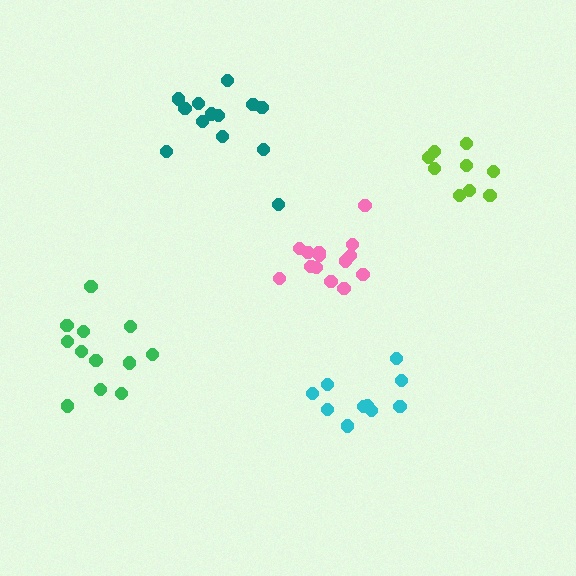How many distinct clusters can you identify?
There are 5 distinct clusters.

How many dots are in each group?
Group 1: 12 dots, Group 2: 13 dots, Group 3: 10 dots, Group 4: 14 dots, Group 5: 9 dots (58 total).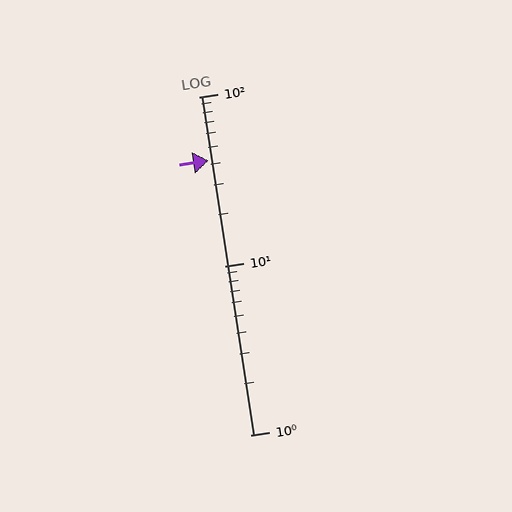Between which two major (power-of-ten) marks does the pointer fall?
The pointer is between 10 and 100.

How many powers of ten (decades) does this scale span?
The scale spans 2 decades, from 1 to 100.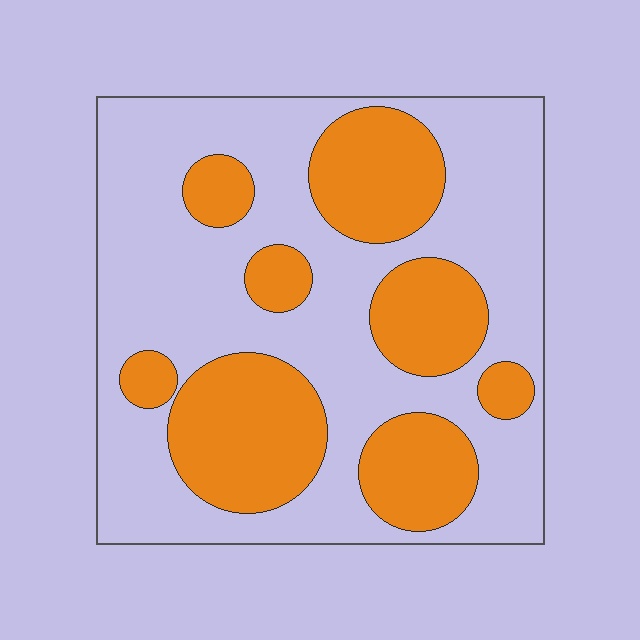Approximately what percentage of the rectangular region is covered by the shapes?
Approximately 35%.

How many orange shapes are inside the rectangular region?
8.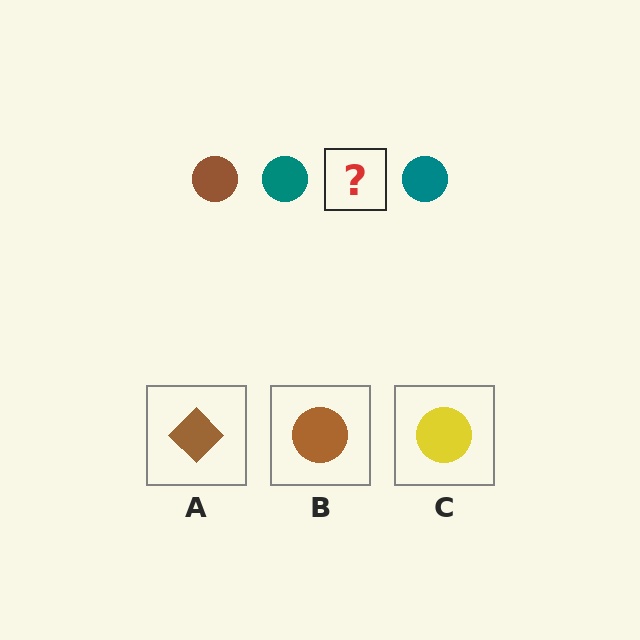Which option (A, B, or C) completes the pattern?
B.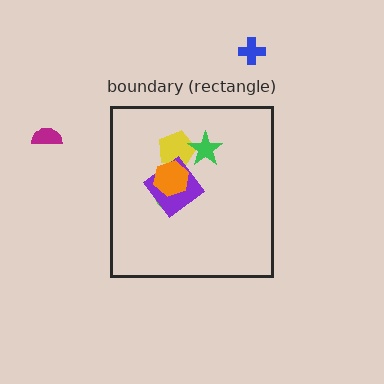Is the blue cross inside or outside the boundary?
Outside.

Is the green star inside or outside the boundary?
Inside.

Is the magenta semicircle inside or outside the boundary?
Outside.